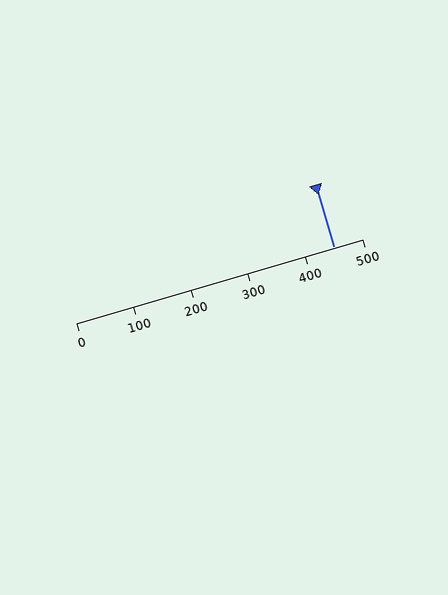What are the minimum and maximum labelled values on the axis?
The axis runs from 0 to 500.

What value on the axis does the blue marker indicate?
The marker indicates approximately 450.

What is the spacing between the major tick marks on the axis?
The major ticks are spaced 100 apart.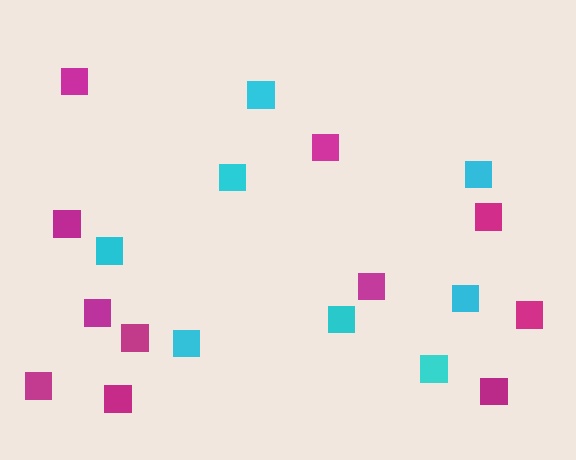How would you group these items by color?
There are 2 groups: one group of magenta squares (11) and one group of cyan squares (8).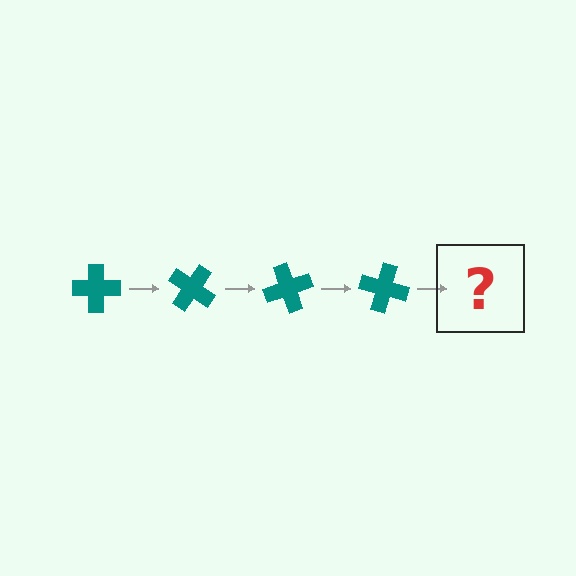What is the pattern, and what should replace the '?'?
The pattern is that the cross rotates 35 degrees each step. The '?' should be a teal cross rotated 140 degrees.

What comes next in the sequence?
The next element should be a teal cross rotated 140 degrees.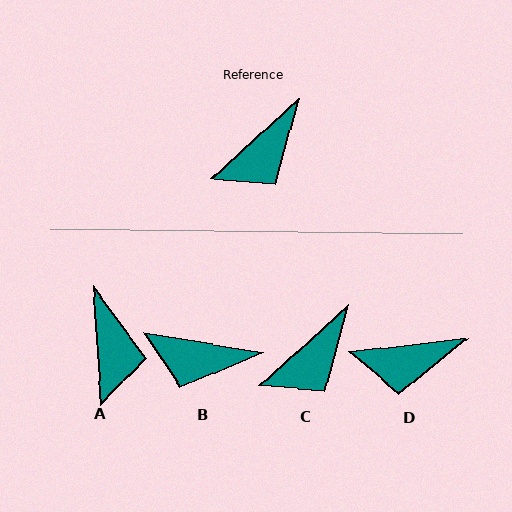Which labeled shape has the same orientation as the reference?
C.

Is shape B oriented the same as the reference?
No, it is off by about 52 degrees.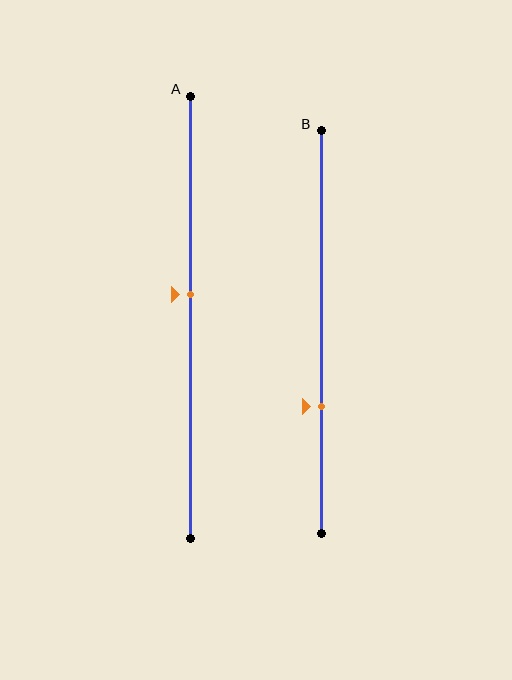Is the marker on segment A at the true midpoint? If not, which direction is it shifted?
No, the marker on segment A is shifted upward by about 5% of the segment length.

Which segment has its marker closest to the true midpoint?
Segment A has its marker closest to the true midpoint.